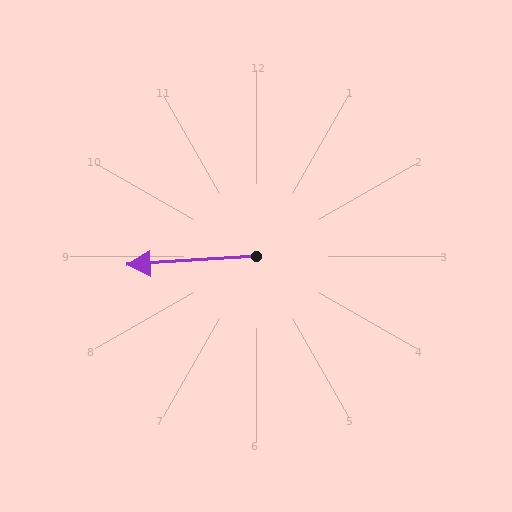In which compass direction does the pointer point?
West.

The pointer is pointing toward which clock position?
Roughly 9 o'clock.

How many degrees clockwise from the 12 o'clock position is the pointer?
Approximately 266 degrees.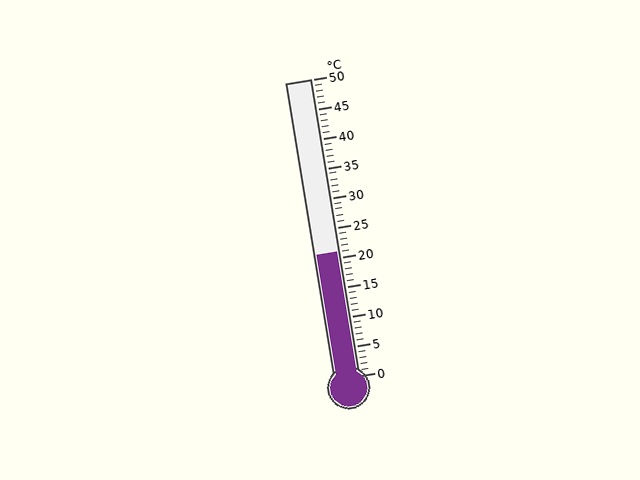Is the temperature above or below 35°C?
The temperature is below 35°C.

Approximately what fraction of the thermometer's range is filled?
The thermometer is filled to approximately 40% of its range.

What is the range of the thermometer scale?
The thermometer scale ranges from 0°C to 50°C.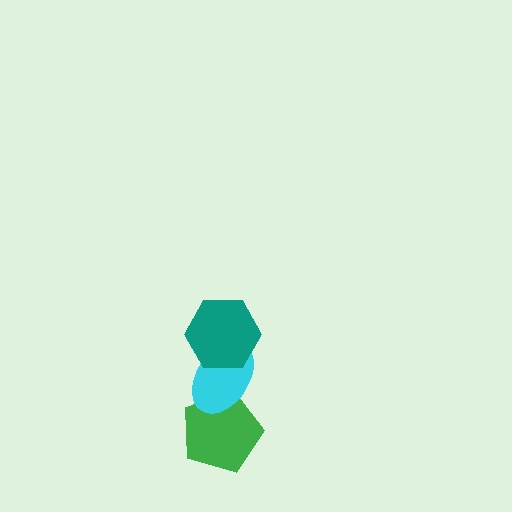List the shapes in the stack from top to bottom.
From top to bottom: the teal hexagon, the cyan ellipse, the green pentagon.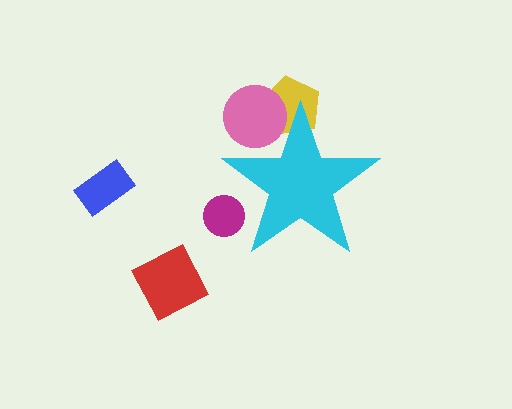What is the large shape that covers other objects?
A cyan star.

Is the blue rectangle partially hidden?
No, the blue rectangle is fully visible.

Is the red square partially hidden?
No, the red square is fully visible.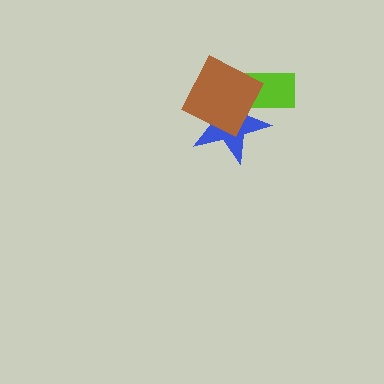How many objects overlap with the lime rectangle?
2 objects overlap with the lime rectangle.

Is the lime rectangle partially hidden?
Yes, it is partially covered by another shape.